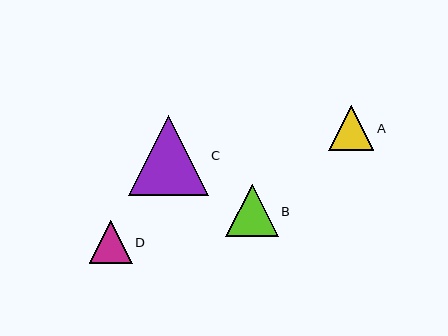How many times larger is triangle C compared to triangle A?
Triangle C is approximately 1.8 times the size of triangle A.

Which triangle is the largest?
Triangle C is the largest with a size of approximately 80 pixels.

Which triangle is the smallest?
Triangle D is the smallest with a size of approximately 43 pixels.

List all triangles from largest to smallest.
From largest to smallest: C, B, A, D.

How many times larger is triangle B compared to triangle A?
Triangle B is approximately 1.2 times the size of triangle A.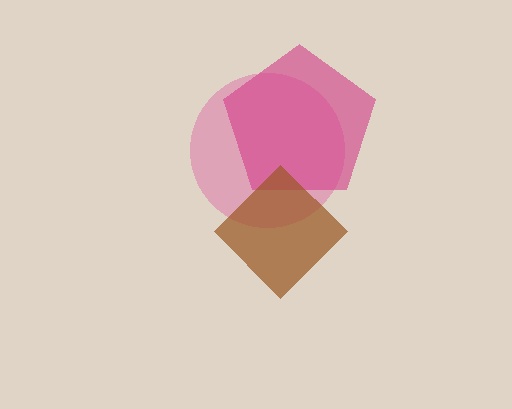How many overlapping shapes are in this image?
There are 3 overlapping shapes in the image.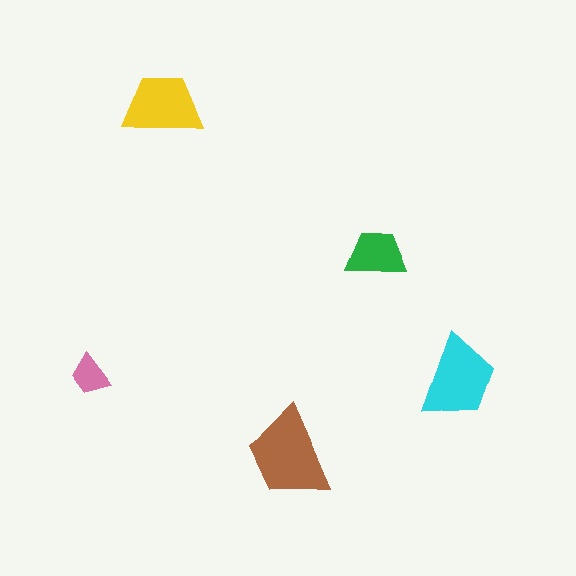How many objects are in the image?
There are 5 objects in the image.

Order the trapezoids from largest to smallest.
the brown one, the cyan one, the yellow one, the green one, the pink one.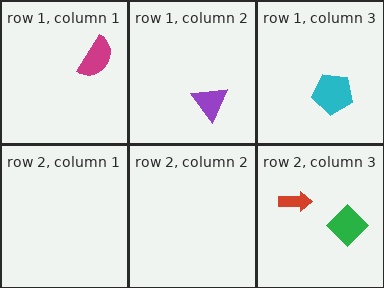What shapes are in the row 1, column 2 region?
The purple triangle.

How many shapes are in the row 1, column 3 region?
1.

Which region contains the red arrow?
The row 2, column 3 region.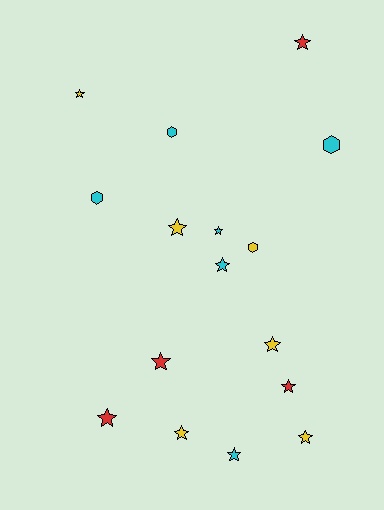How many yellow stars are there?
There are 5 yellow stars.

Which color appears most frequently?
Cyan, with 6 objects.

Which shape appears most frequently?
Star, with 12 objects.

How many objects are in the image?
There are 16 objects.